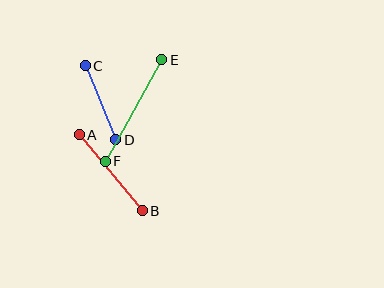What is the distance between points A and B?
The distance is approximately 99 pixels.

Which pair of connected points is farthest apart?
Points E and F are farthest apart.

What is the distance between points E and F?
The distance is approximately 116 pixels.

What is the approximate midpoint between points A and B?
The midpoint is at approximately (111, 173) pixels.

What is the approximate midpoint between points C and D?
The midpoint is at approximately (100, 103) pixels.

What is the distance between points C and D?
The distance is approximately 80 pixels.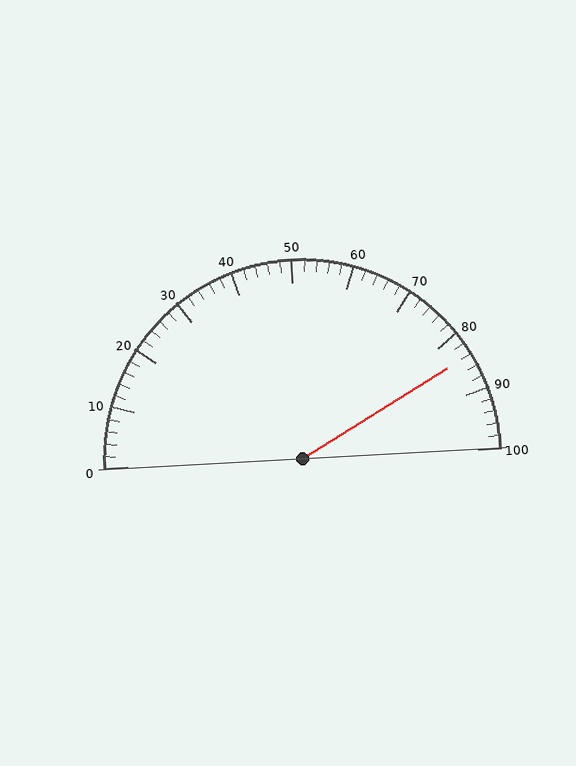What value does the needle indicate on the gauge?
The needle indicates approximately 84.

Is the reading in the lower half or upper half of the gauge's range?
The reading is in the upper half of the range (0 to 100).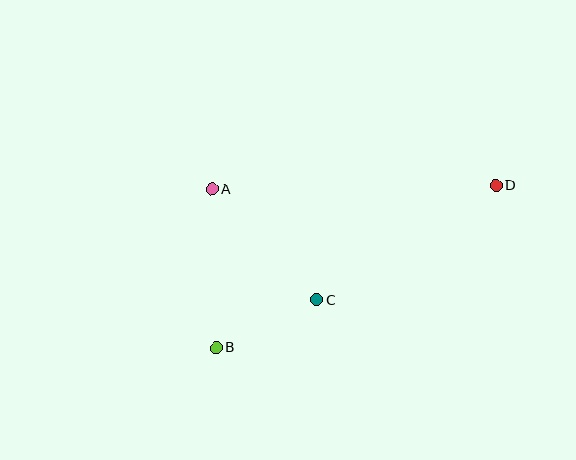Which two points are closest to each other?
Points B and C are closest to each other.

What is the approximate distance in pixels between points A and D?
The distance between A and D is approximately 284 pixels.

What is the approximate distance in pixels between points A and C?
The distance between A and C is approximately 153 pixels.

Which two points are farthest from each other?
Points B and D are farthest from each other.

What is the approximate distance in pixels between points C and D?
The distance between C and D is approximately 212 pixels.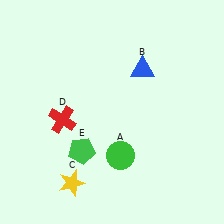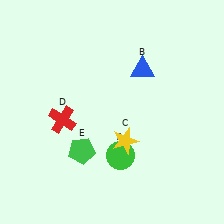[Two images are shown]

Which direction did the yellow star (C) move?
The yellow star (C) moved right.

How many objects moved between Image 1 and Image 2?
1 object moved between the two images.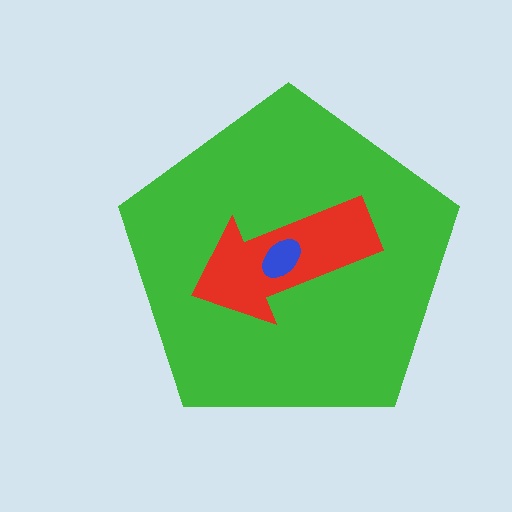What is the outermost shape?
The green pentagon.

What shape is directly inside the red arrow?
The blue ellipse.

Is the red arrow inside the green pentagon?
Yes.